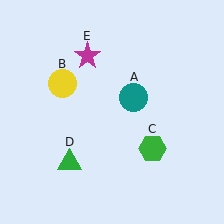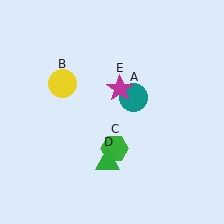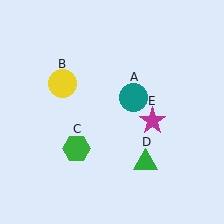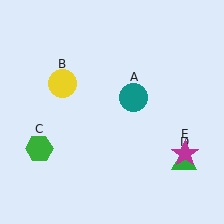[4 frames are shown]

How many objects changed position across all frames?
3 objects changed position: green hexagon (object C), green triangle (object D), magenta star (object E).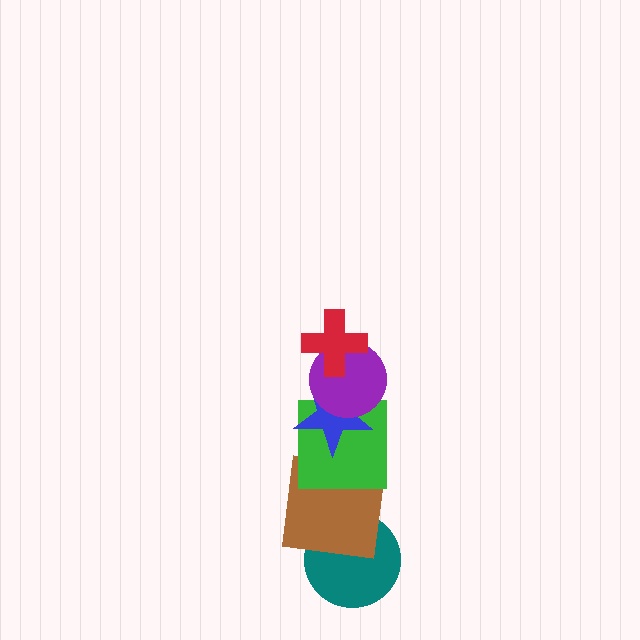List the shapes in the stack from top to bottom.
From top to bottom: the red cross, the purple circle, the blue star, the green square, the brown square, the teal circle.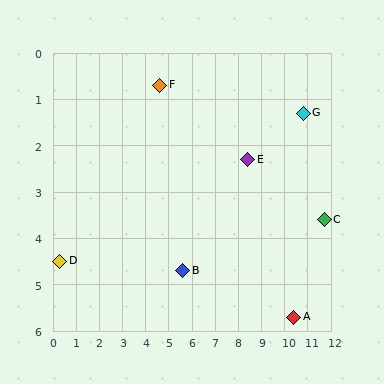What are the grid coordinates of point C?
Point C is at approximately (11.7, 3.6).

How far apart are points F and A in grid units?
Points F and A are about 7.7 grid units apart.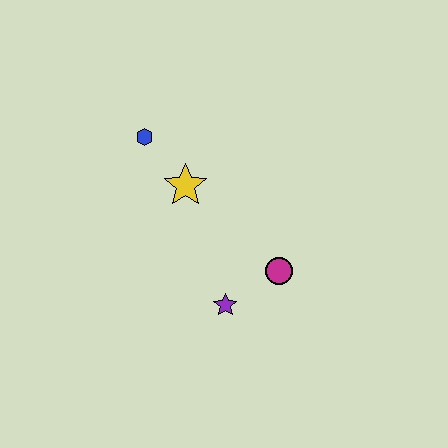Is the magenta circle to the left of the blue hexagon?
No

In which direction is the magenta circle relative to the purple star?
The magenta circle is to the right of the purple star.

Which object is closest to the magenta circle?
The purple star is closest to the magenta circle.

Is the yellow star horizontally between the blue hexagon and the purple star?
Yes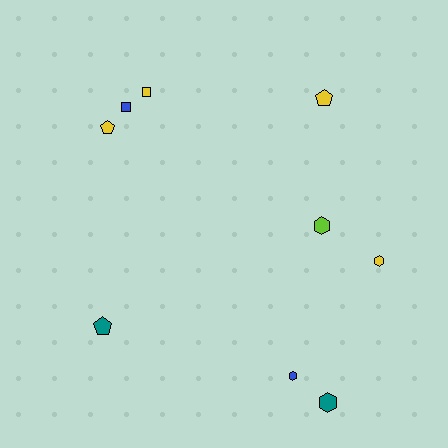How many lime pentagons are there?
There are no lime pentagons.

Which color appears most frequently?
Yellow, with 4 objects.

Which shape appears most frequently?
Hexagon, with 4 objects.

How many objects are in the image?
There are 9 objects.